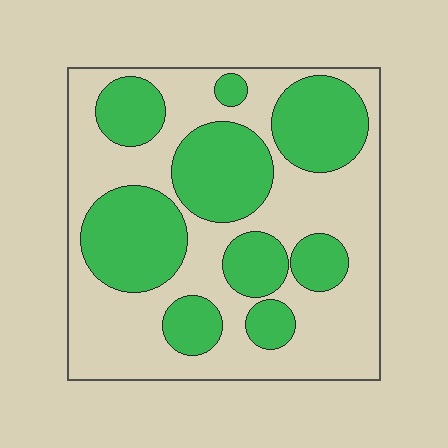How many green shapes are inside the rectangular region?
9.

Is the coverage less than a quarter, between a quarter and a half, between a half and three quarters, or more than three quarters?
Between a quarter and a half.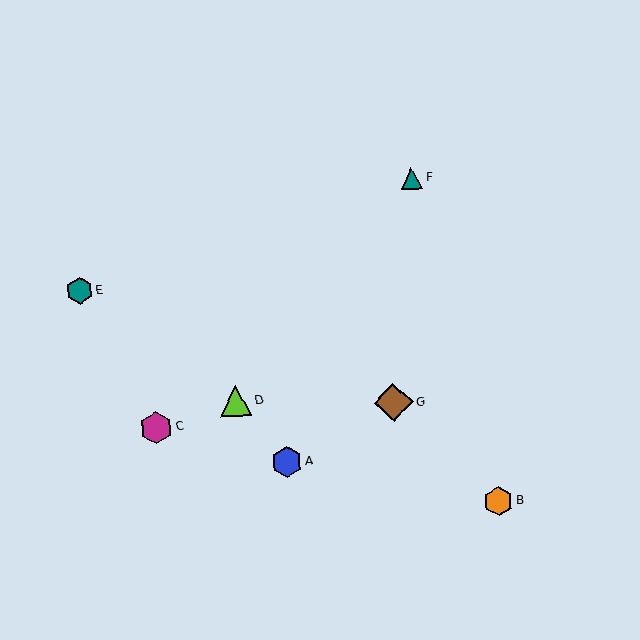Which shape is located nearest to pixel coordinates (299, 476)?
The blue hexagon (labeled A) at (287, 462) is nearest to that location.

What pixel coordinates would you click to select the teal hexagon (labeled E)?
Click at (79, 291) to select the teal hexagon E.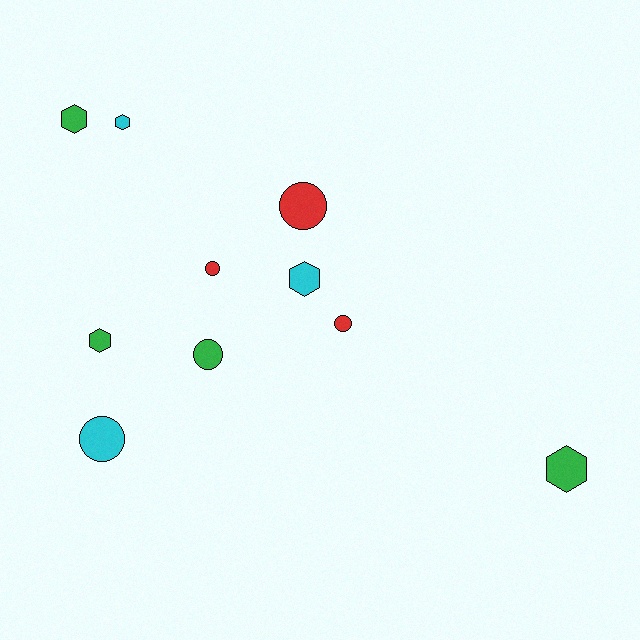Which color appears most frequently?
Green, with 4 objects.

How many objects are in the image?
There are 10 objects.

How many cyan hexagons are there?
There are 2 cyan hexagons.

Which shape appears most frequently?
Hexagon, with 5 objects.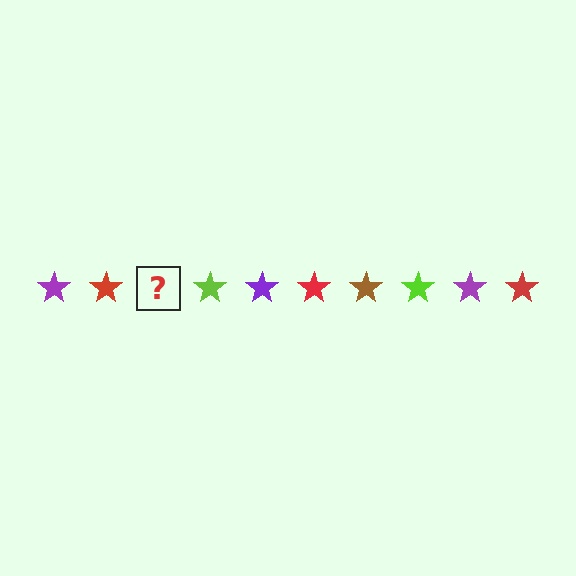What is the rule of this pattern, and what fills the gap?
The rule is that the pattern cycles through purple, red, brown, lime stars. The gap should be filled with a brown star.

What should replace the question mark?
The question mark should be replaced with a brown star.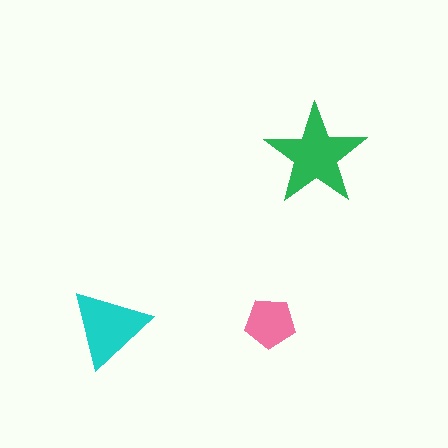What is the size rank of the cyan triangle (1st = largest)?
2nd.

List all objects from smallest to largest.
The pink pentagon, the cyan triangle, the green star.